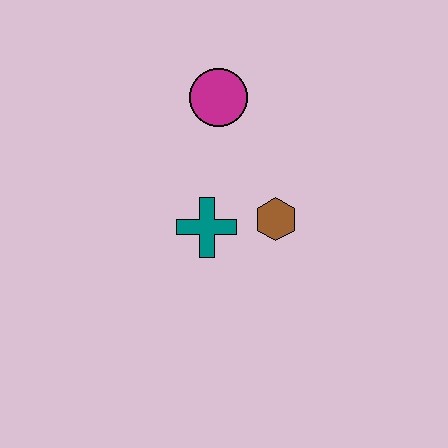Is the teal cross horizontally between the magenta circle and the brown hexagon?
No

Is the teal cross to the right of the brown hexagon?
No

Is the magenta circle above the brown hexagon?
Yes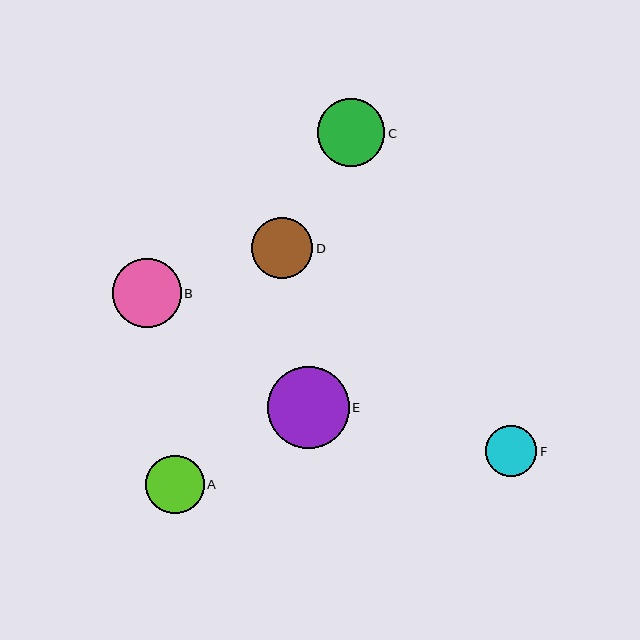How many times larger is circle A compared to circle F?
Circle A is approximately 1.1 times the size of circle F.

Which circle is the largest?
Circle E is the largest with a size of approximately 81 pixels.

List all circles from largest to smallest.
From largest to smallest: E, B, C, D, A, F.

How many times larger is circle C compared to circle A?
Circle C is approximately 1.2 times the size of circle A.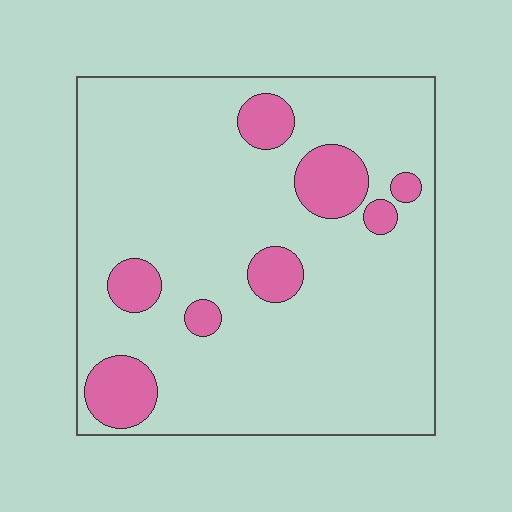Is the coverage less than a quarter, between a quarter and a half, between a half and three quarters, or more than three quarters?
Less than a quarter.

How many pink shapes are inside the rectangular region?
8.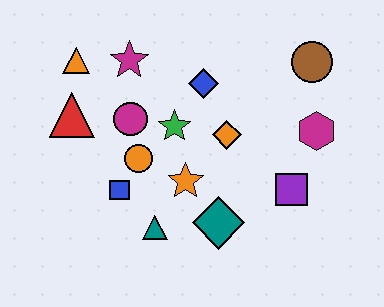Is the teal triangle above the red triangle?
No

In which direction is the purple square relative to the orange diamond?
The purple square is to the right of the orange diamond.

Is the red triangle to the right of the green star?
No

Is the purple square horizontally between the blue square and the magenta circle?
No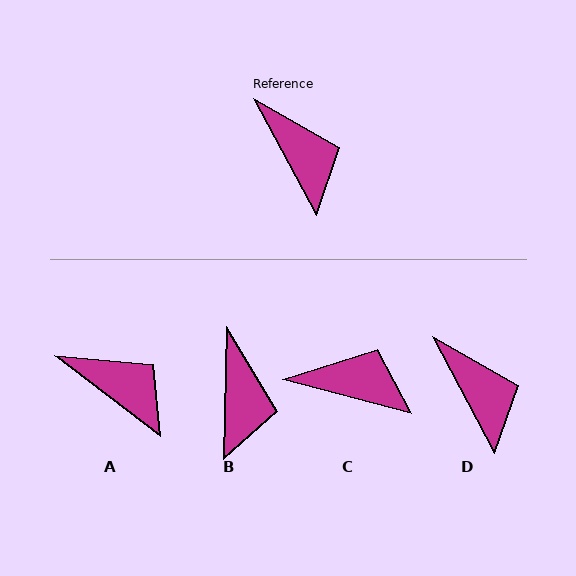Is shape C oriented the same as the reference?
No, it is off by about 47 degrees.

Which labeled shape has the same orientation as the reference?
D.